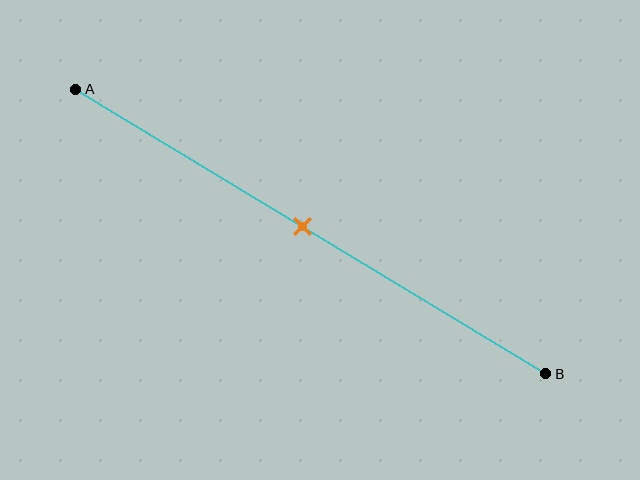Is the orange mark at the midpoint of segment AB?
Yes, the mark is approximately at the midpoint.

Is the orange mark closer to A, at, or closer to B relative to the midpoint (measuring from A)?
The orange mark is approximately at the midpoint of segment AB.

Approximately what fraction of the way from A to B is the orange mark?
The orange mark is approximately 50% of the way from A to B.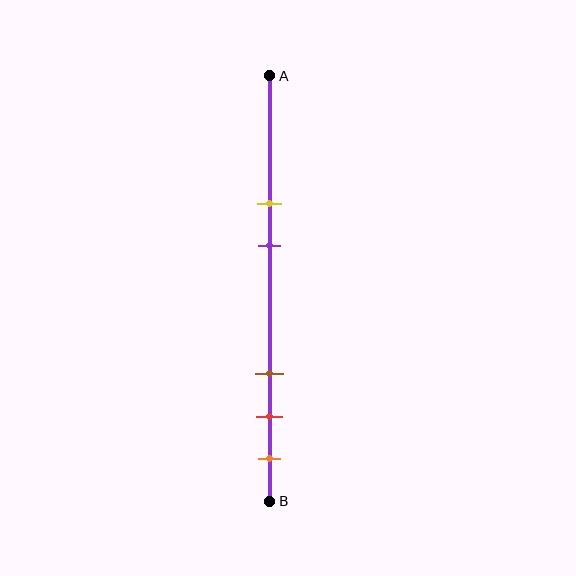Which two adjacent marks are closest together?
The red and orange marks are the closest adjacent pair.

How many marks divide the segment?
There are 5 marks dividing the segment.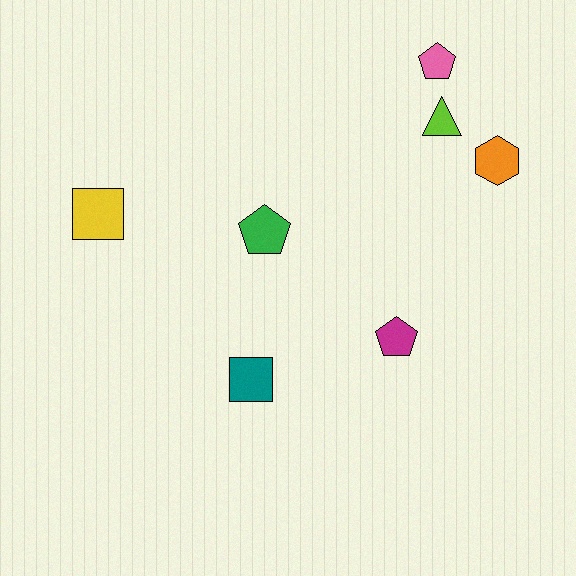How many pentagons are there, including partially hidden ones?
There are 3 pentagons.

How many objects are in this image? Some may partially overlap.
There are 7 objects.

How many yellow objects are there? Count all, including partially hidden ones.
There is 1 yellow object.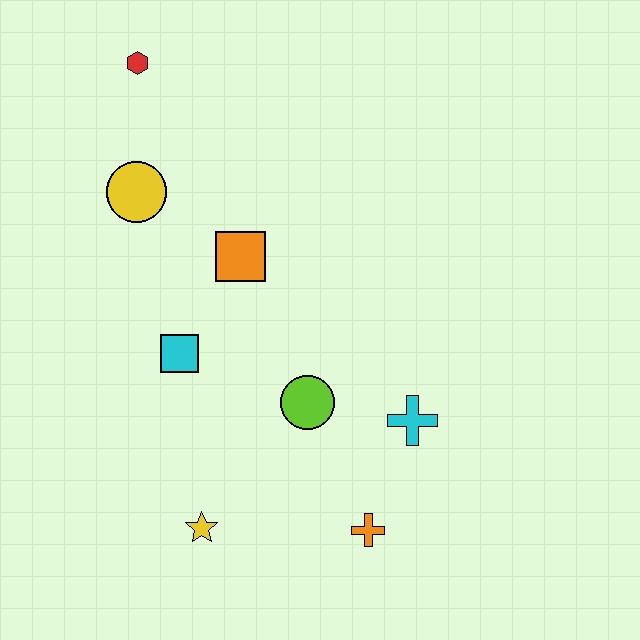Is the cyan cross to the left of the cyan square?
No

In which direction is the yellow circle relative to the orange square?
The yellow circle is to the left of the orange square.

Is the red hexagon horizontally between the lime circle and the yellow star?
No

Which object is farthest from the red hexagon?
The orange cross is farthest from the red hexagon.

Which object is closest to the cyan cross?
The lime circle is closest to the cyan cross.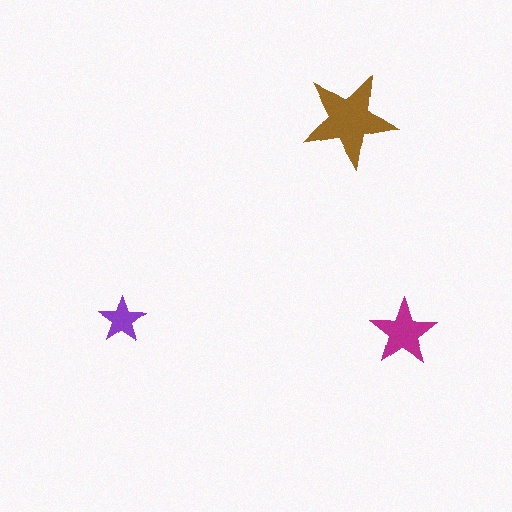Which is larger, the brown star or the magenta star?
The brown one.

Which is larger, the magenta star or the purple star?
The magenta one.